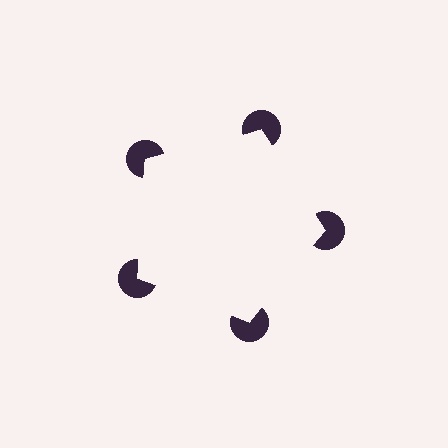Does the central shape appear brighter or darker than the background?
It typically appears slightly brighter than the background, even though no actual brightness change is drawn.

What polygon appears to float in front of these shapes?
An illusory pentagon — its edges are inferred from the aligned wedge cuts in the pac-man discs, not physically drawn.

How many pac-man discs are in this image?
There are 5 — one at each vertex of the illusory pentagon.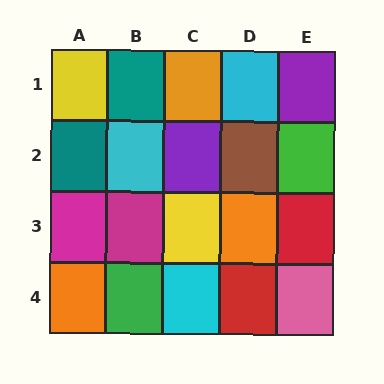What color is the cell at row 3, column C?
Yellow.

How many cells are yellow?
2 cells are yellow.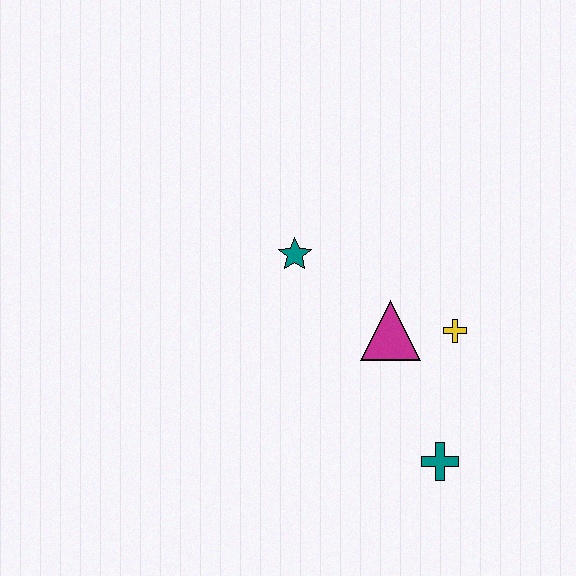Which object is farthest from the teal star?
The teal cross is farthest from the teal star.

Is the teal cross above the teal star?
No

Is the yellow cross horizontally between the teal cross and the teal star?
No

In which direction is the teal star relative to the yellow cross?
The teal star is to the left of the yellow cross.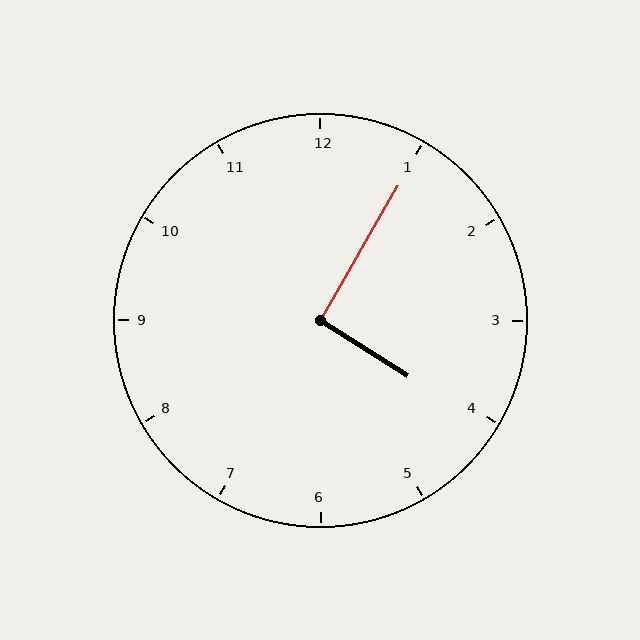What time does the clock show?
4:05.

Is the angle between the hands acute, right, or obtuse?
It is right.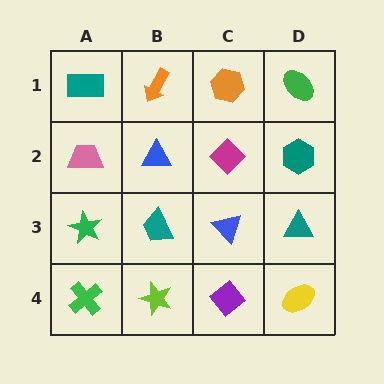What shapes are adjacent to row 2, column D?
A green ellipse (row 1, column D), a teal triangle (row 3, column D), a magenta diamond (row 2, column C).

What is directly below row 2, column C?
A blue triangle.